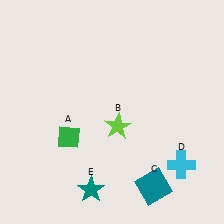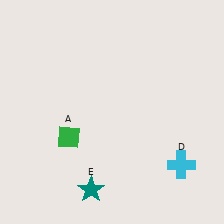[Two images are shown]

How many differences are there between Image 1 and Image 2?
There are 2 differences between the two images.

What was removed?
The lime star (B), the teal square (C) were removed in Image 2.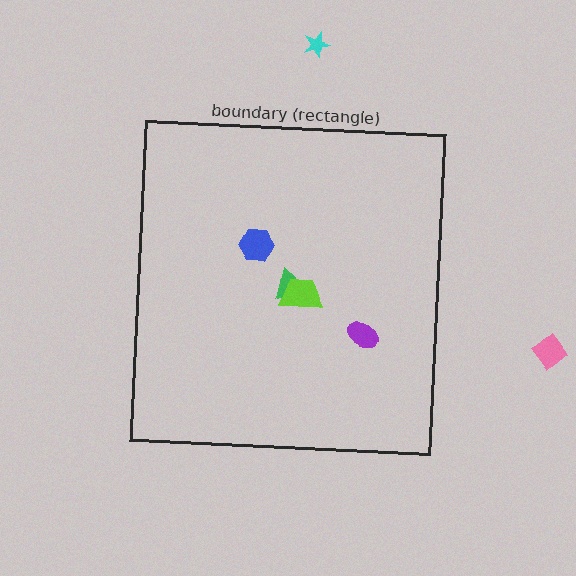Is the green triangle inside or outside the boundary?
Inside.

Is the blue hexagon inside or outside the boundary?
Inside.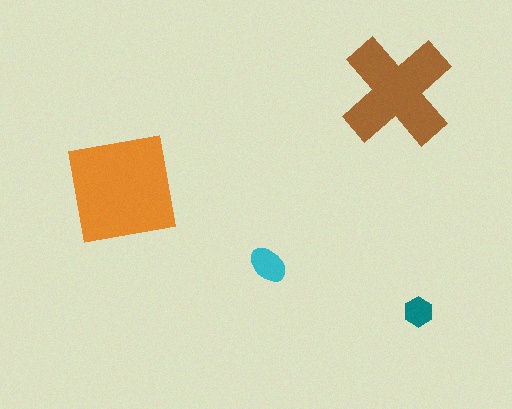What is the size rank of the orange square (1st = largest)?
1st.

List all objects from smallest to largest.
The teal hexagon, the cyan ellipse, the brown cross, the orange square.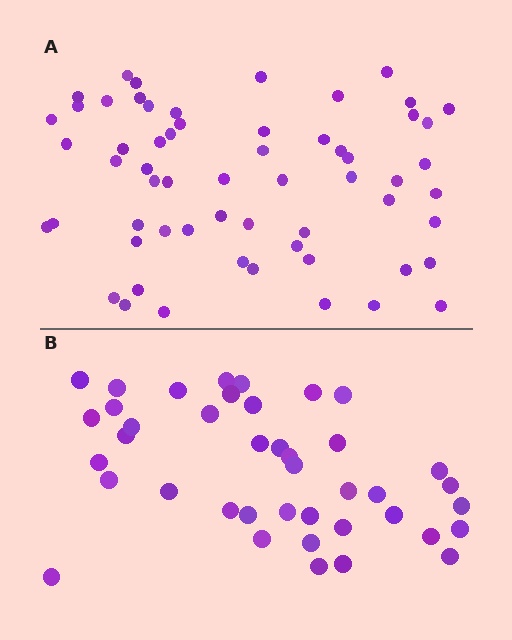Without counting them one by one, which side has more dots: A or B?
Region A (the top region) has more dots.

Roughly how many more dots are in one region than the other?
Region A has approximately 20 more dots than region B.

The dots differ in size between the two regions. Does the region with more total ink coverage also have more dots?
No. Region B has more total ink coverage because its dots are larger, but region A actually contains more individual dots. Total area can be misleading — the number of items is what matters here.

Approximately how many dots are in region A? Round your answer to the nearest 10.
About 60 dots.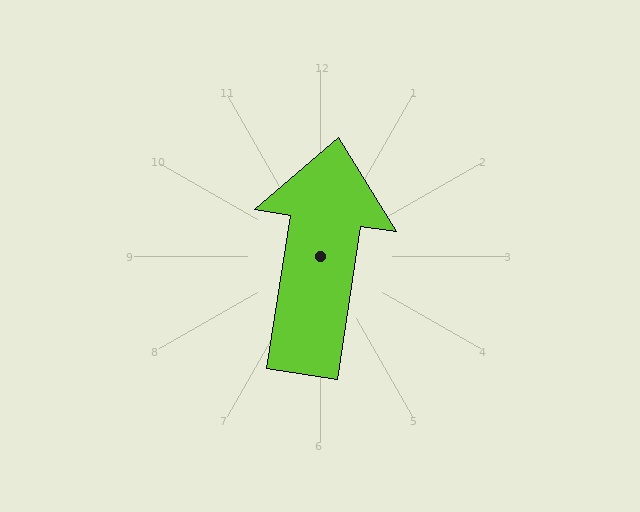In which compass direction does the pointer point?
North.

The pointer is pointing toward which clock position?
Roughly 12 o'clock.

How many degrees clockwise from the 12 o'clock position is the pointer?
Approximately 9 degrees.